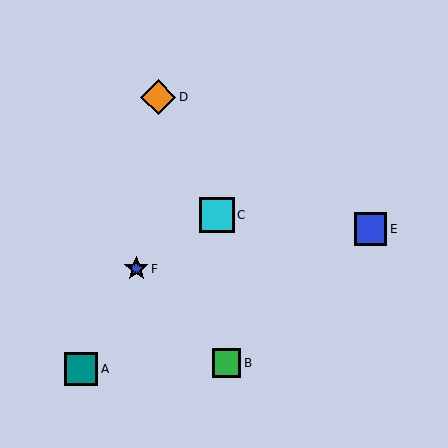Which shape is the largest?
The orange diamond (labeled D) is the largest.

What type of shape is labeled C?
Shape C is a cyan square.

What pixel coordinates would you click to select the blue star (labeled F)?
Click at (136, 269) to select the blue star F.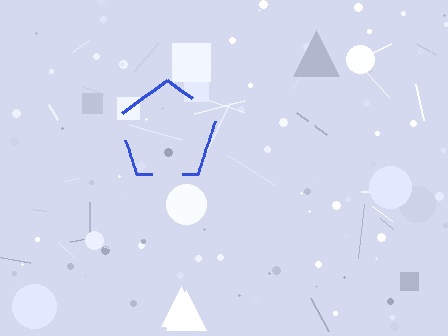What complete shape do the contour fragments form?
The contour fragments form a pentagon.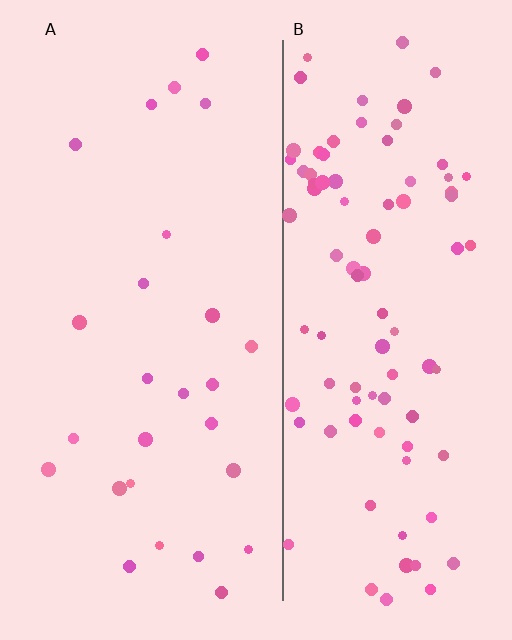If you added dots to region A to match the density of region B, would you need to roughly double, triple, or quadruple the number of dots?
Approximately quadruple.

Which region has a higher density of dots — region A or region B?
B (the right).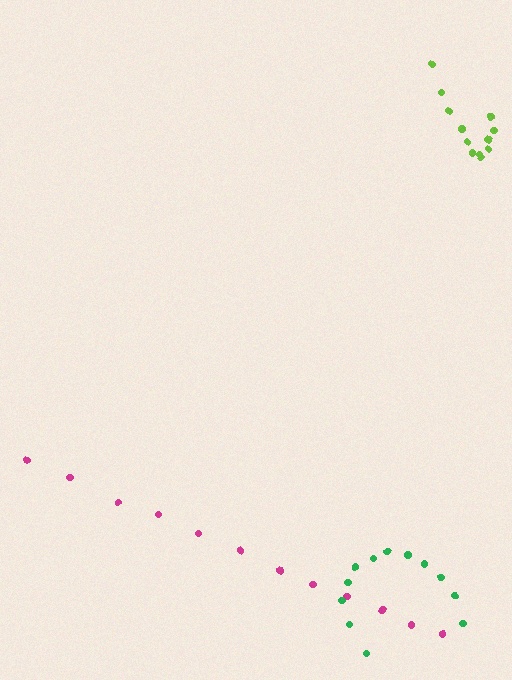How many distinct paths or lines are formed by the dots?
There are 3 distinct paths.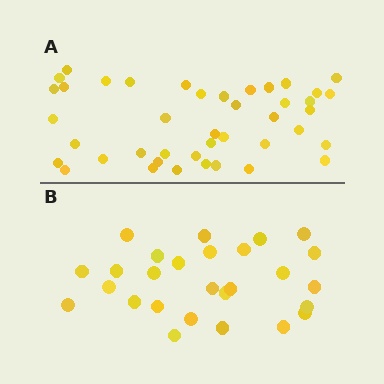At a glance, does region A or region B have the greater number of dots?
Region A (the top region) has more dots.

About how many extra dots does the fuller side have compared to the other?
Region A has approximately 15 more dots than region B.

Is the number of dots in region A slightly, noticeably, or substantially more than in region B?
Region A has substantially more. The ratio is roughly 1.6 to 1.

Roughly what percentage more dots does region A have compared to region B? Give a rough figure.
About 55% more.